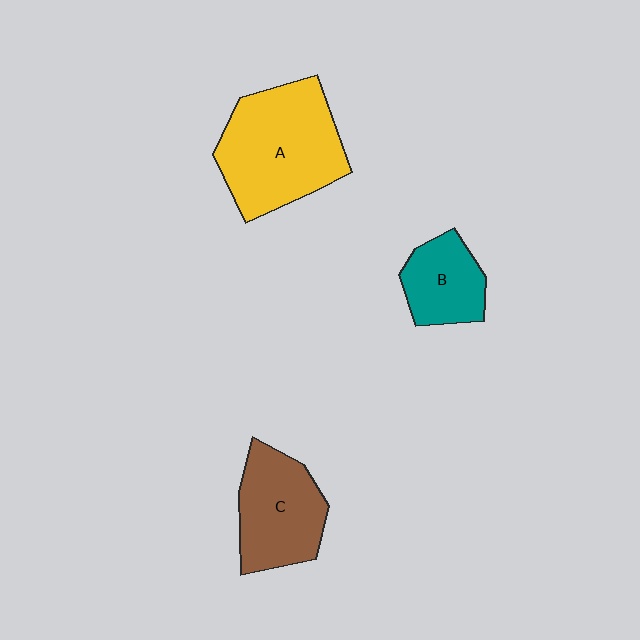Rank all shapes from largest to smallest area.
From largest to smallest: A (yellow), C (brown), B (teal).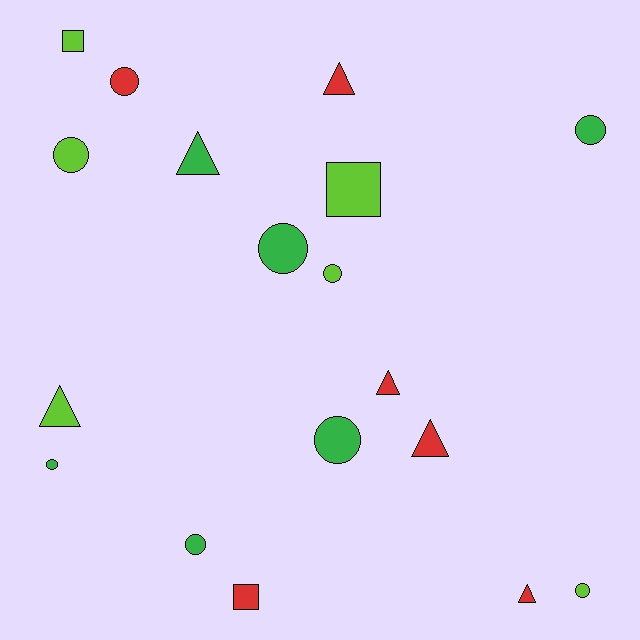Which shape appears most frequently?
Circle, with 9 objects.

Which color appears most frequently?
Lime, with 6 objects.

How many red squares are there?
There is 1 red square.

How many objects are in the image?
There are 18 objects.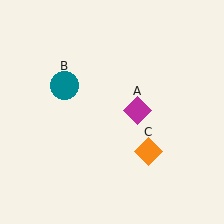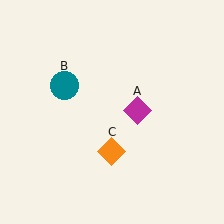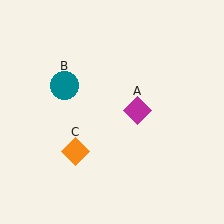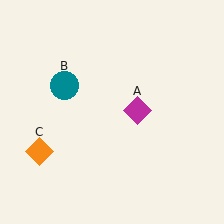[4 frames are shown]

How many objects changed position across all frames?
1 object changed position: orange diamond (object C).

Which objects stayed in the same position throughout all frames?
Magenta diamond (object A) and teal circle (object B) remained stationary.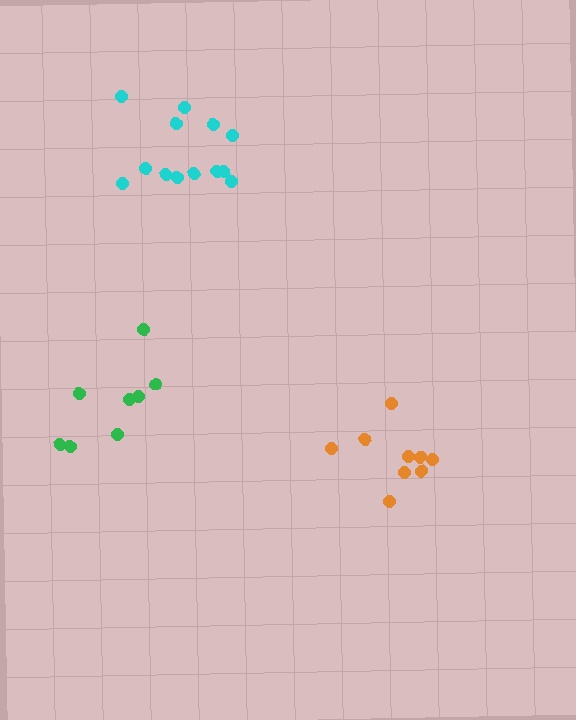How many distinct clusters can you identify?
There are 3 distinct clusters.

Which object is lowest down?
The orange cluster is bottommost.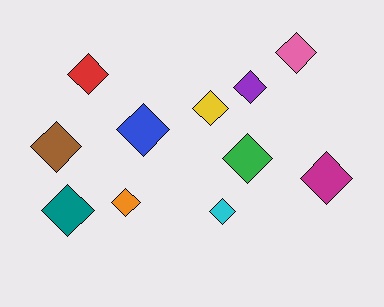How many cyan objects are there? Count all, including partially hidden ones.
There is 1 cyan object.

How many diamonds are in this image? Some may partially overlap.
There are 11 diamonds.